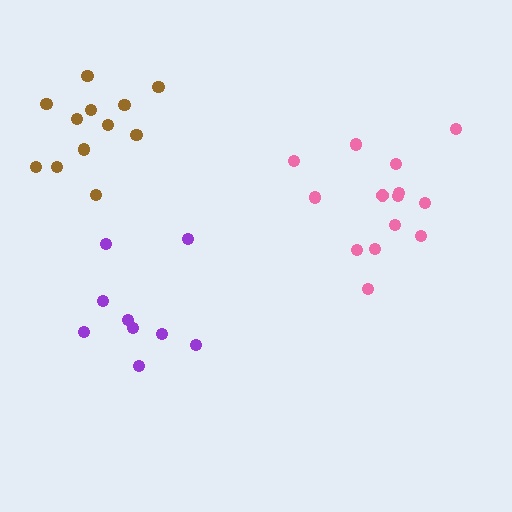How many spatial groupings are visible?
There are 3 spatial groupings.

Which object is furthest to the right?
The pink cluster is rightmost.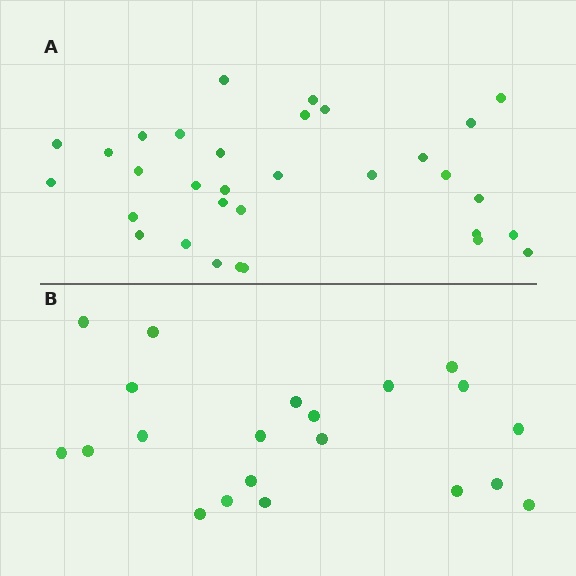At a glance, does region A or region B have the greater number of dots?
Region A (the top region) has more dots.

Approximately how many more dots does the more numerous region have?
Region A has roughly 12 or so more dots than region B.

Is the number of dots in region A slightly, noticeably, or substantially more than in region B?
Region A has substantially more. The ratio is roughly 1.5 to 1.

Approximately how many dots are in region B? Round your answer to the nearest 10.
About 20 dots. (The exact count is 21, which rounds to 20.)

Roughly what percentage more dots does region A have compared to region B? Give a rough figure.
About 50% more.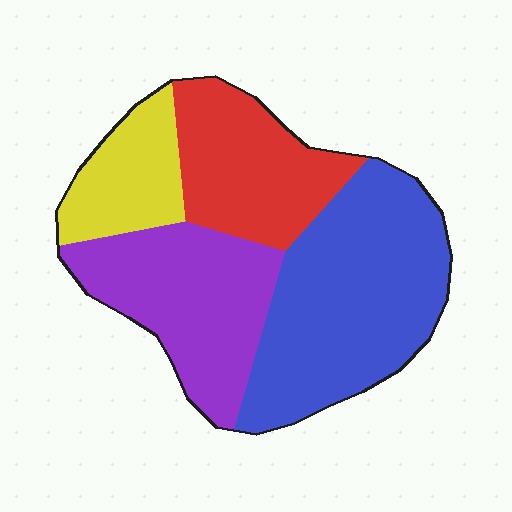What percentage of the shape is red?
Red covers 22% of the shape.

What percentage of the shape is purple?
Purple takes up about one quarter (1/4) of the shape.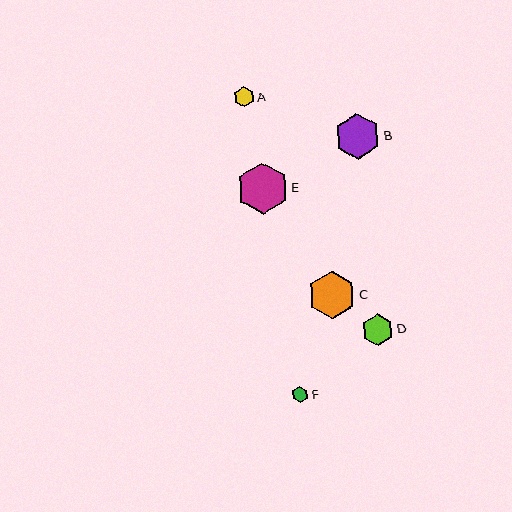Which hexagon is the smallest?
Hexagon F is the smallest with a size of approximately 16 pixels.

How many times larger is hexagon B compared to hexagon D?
Hexagon B is approximately 1.5 times the size of hexagon D.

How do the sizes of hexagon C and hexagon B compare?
Hexagon C and hexagon B are approximately the same size.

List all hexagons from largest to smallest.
From largest to smallest: E, C, B, D, A, F.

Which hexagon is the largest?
Hexagon E is the largest with a size of approximately 51 pixels.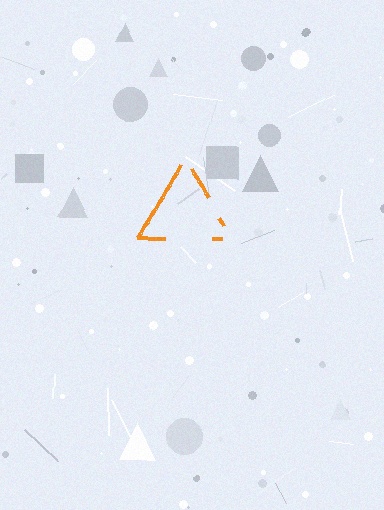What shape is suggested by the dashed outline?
The dashed outline suggests a triangle.